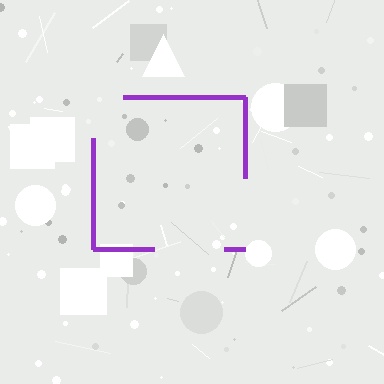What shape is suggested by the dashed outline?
The dashed outline suggests a square.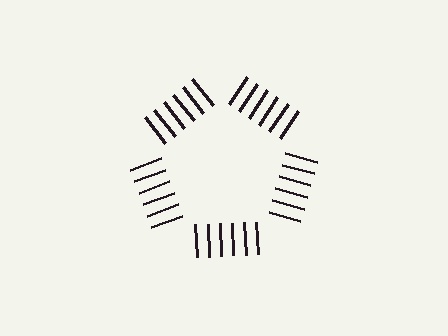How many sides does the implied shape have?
5 sides — the line-ends trace a pentagon.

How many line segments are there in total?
30 — 6 along each of the 5 edges.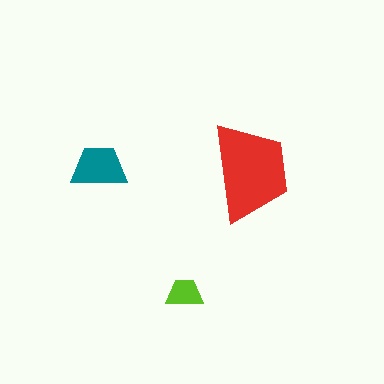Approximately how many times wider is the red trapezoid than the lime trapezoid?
About 2.5 times wider.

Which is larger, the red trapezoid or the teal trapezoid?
The red one.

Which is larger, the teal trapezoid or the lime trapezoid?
The teal one.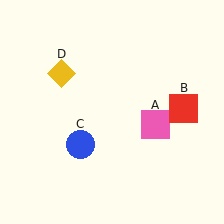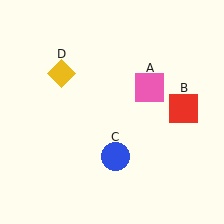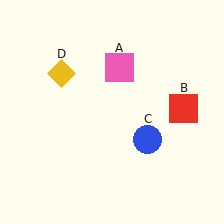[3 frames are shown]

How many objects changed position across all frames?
2 objects changed position: pink square (object A), blue circle (object C).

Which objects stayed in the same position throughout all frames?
Red square (object B) and yellow diamond (object D) remained stationary.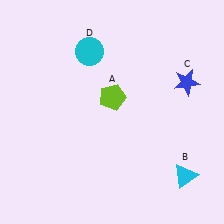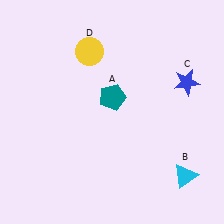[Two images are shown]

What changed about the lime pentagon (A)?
In Image 1, A is lime. In Image 2, it changed to teal.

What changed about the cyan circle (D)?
In Image 1, D is cyan. In Image 2, it changed to yellow.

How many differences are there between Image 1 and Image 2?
There are 2 differences between the two images.